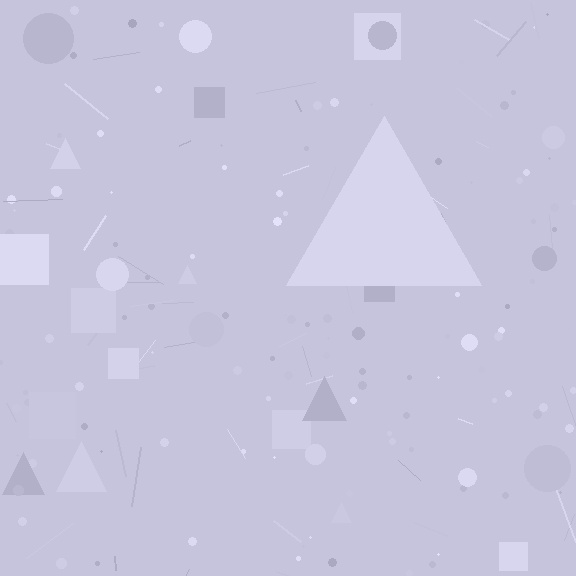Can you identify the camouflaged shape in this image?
The camouflaged shape is a triangle.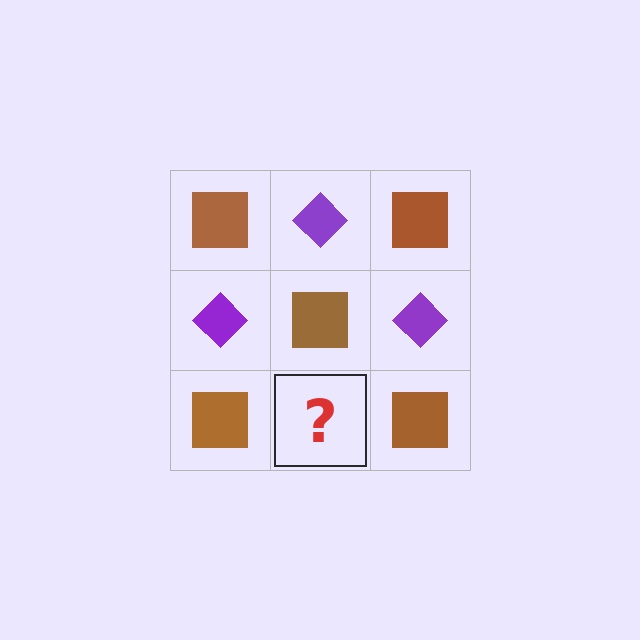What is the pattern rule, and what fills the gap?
The rule is that it alternates brown square and purple diamond in a checkerboard pattern. The gap should be filled with a purple diamond.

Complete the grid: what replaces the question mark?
The question mark should be replaced with a purple diamond.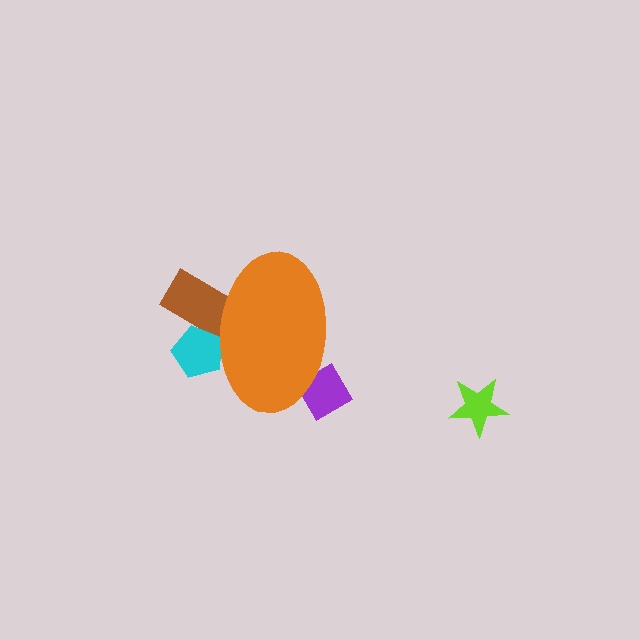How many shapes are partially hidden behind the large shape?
3 shapes are partially hidden.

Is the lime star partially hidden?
No, the lime star is fully visible.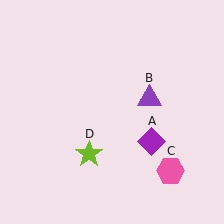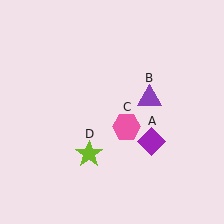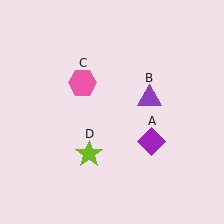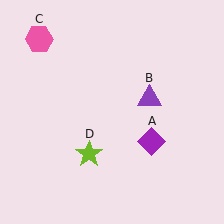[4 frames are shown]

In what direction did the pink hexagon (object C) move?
The pink hexagon (object C) moved up and to the left.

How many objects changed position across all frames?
1 object changed position: pink hexagon (object C).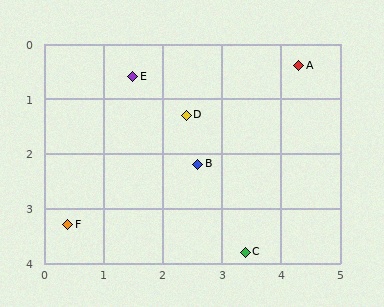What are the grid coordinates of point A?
Point A is at approximately (4.3, 0.4).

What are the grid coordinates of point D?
Point D is at approximately (2.4, 1.3).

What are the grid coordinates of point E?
Point E is at approximately (1.5, 0.6).